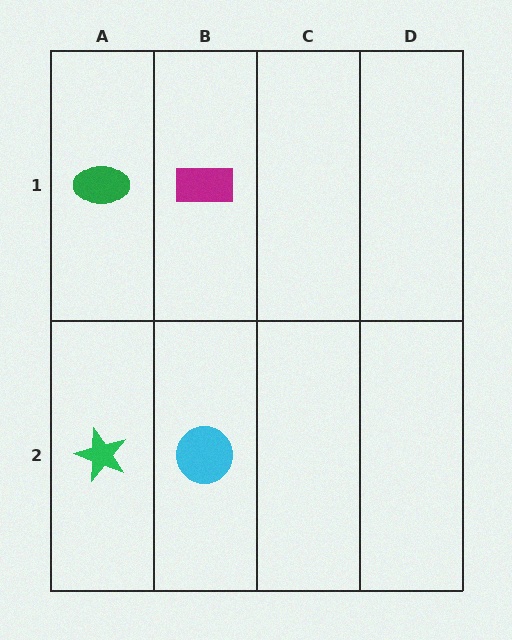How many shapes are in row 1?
2 shapes.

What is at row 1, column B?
A magenta rectangle.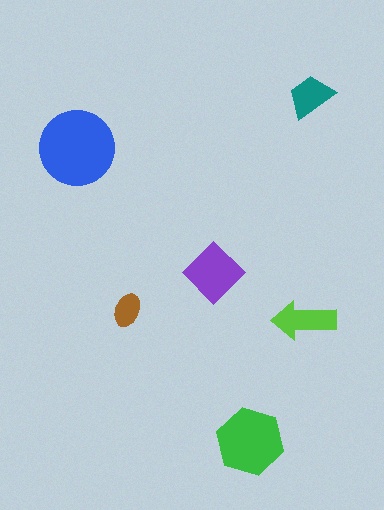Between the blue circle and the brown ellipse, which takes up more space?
The blue circle.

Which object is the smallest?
The brown ellipse.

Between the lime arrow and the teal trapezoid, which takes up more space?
The lime arrow.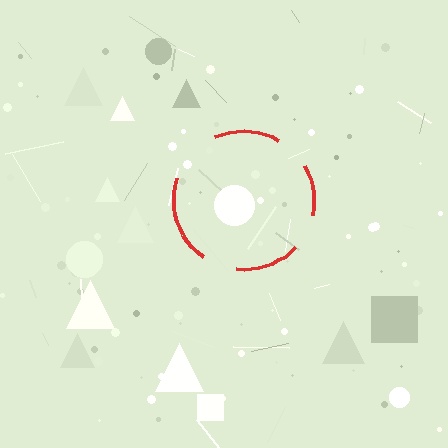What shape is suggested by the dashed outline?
The dashed outline suggests a circle.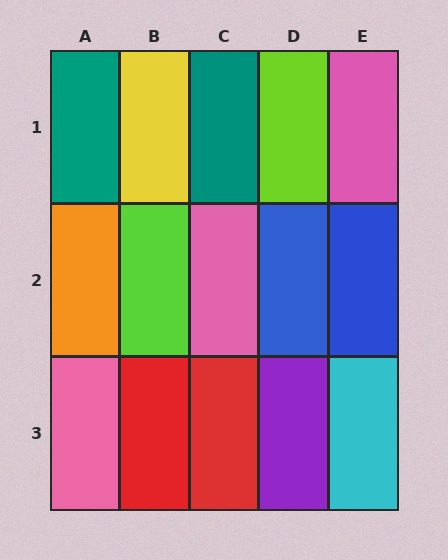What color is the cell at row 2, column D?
Blue.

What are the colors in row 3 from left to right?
Pink, red, red, purple, cyan.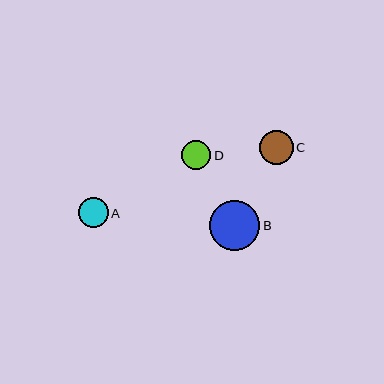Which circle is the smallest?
Circle D is the smallest with a size of approximately 30 pixels.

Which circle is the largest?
Circle B is the largest with a size of approximately 50 pixels.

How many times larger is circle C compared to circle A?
Circle C is approximately 1.1 times the size of circle A.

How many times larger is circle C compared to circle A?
Circle C is approximately 1.1 times the size of circle A.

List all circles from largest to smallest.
From largest to smallest: B, C, A, D.